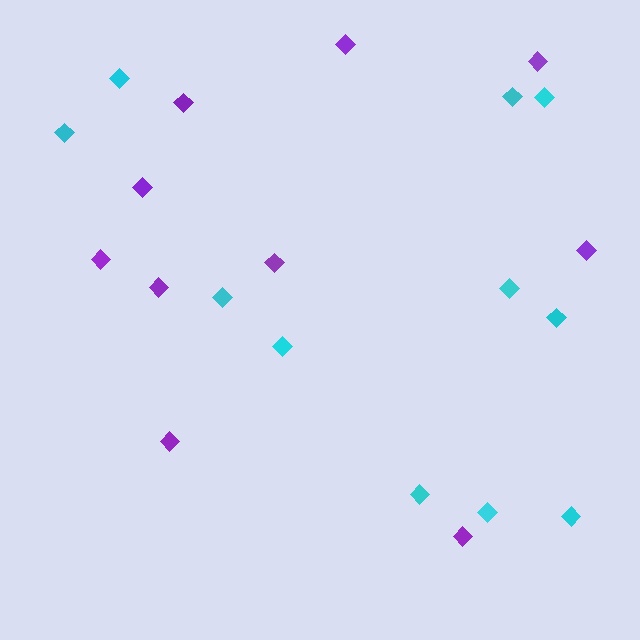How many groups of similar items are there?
There are 2 groups: one group of purple diamonds (10) and one group of cyan diamonds (11).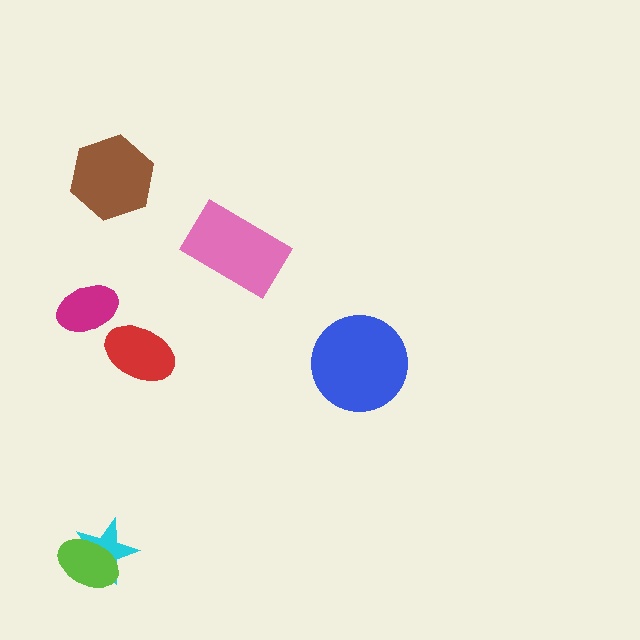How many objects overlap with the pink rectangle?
0 objects overlap with the pink rectangle.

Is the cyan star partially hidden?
Yes, it is partially covered by another shape.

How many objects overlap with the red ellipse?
0 objects overlap with the red ellipse.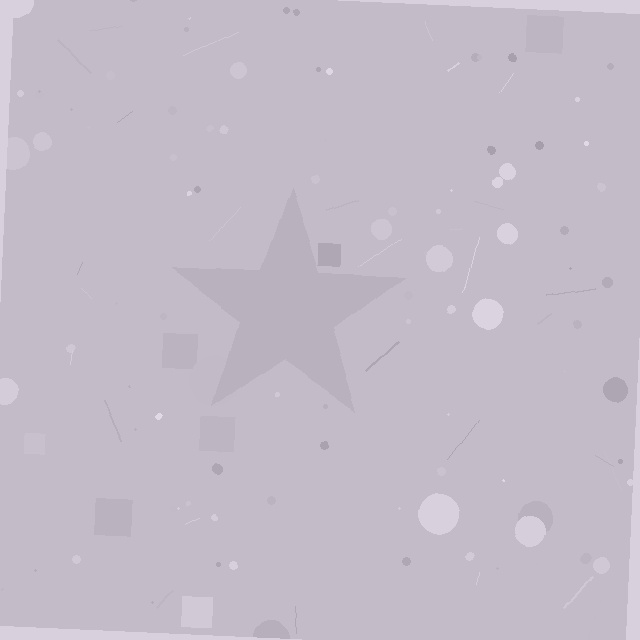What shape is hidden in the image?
A star is hidden in the image.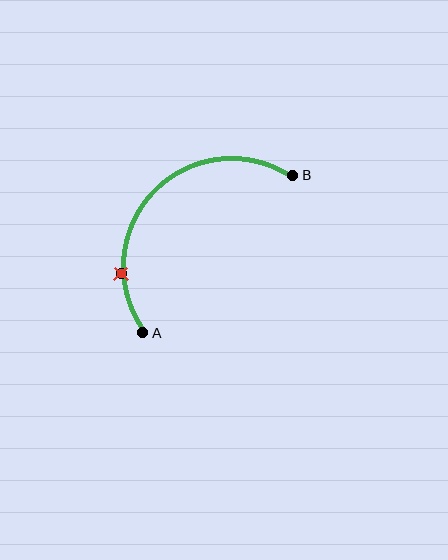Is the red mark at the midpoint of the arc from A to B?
No. The red mark lies on the arc but is closer to endpoint A. The arc midpoint would be at the point on the curve equidistant along the arc from both A and B.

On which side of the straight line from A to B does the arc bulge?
The arc bulges above and to the left of the straight line connecting A and B.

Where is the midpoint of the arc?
The arc midpoint is the point on the curve farthest from the straight line joining A and B. It sits above and to the left of that line.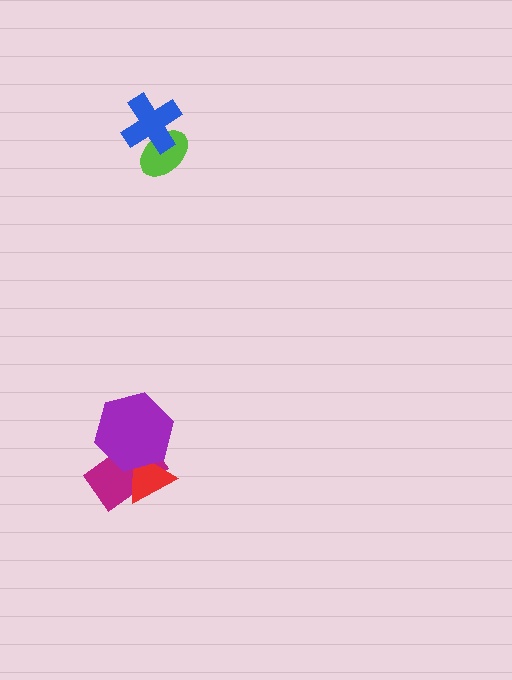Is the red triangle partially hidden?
Yes, it is partially covered by another shape.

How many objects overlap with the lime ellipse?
1 object overlaps with the lime ellipse.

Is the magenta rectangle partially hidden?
Yes, it is partially covered by another shape.